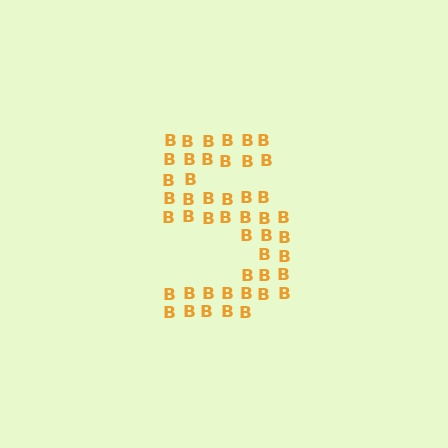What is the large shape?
The large shape is the digit 5.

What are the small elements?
The small elements are letter B's.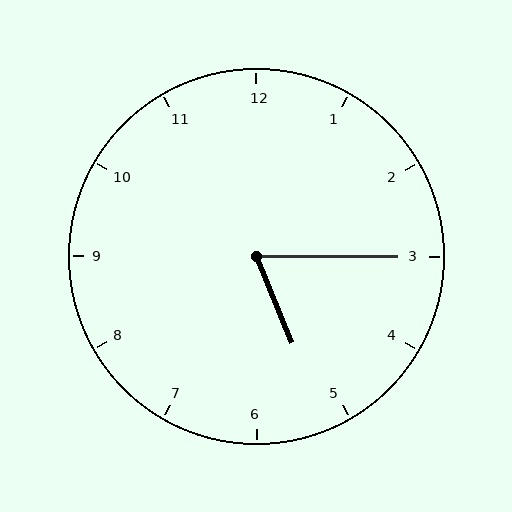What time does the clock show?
5:15.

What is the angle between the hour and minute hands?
Approximately 68 degrees.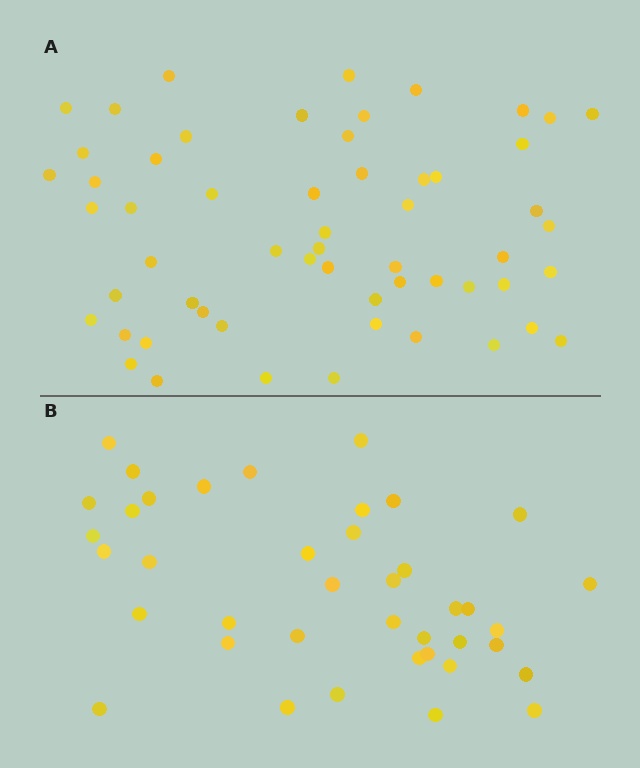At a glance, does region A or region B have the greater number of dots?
Region A (the top region) has more dots.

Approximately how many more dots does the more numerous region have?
Region A has approximately 15 more dots than region B.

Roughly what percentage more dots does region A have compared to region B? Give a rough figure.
About 40% more.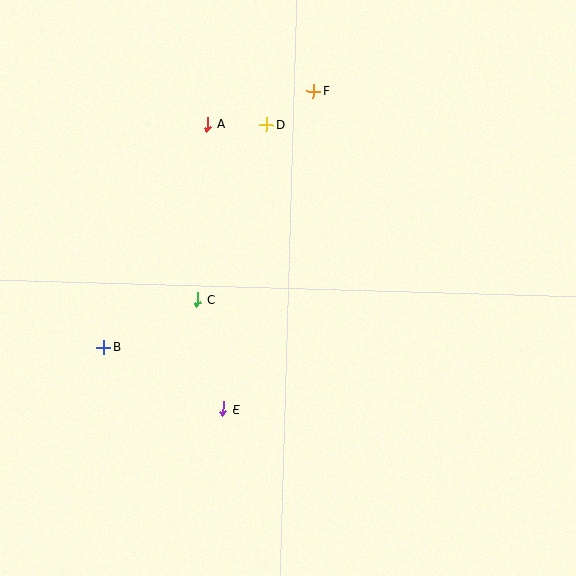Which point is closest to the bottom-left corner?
Point B is closest to the bottom-left corner.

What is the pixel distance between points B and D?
The distance between B and D is 276 pixels.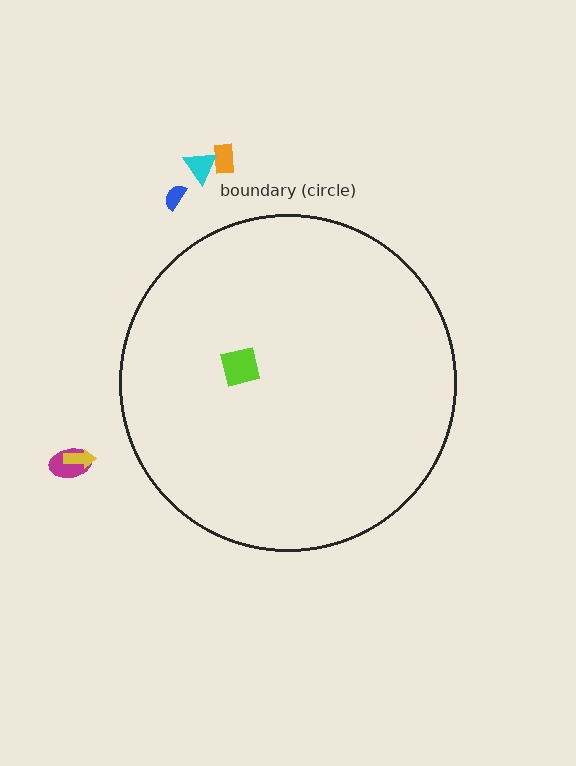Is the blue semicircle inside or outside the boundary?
Outside.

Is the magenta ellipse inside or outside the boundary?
Outside.